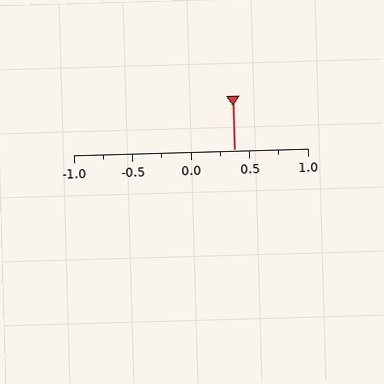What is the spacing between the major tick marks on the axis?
The major ticks are spaced 0.5 apart.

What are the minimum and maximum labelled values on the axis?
The axis runs from -1.0 to 1.0.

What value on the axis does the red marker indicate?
The marker indicates approximately 0.38.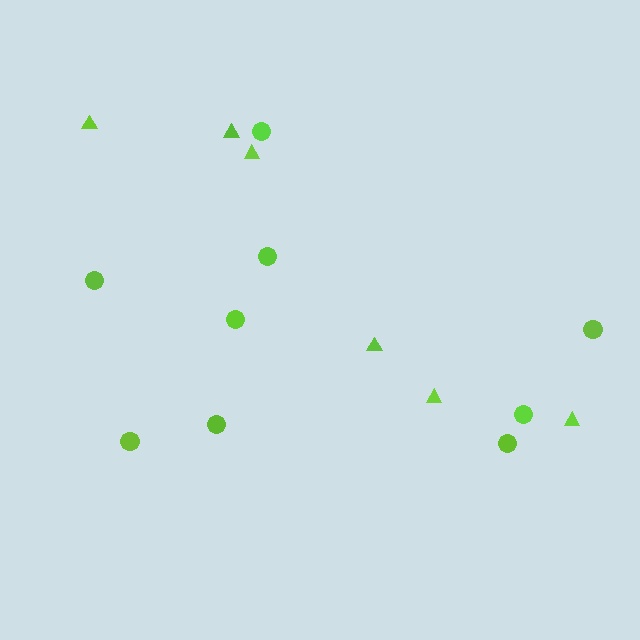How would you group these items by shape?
There are 2 groups: one group of triangles (6) and one group of circles (9).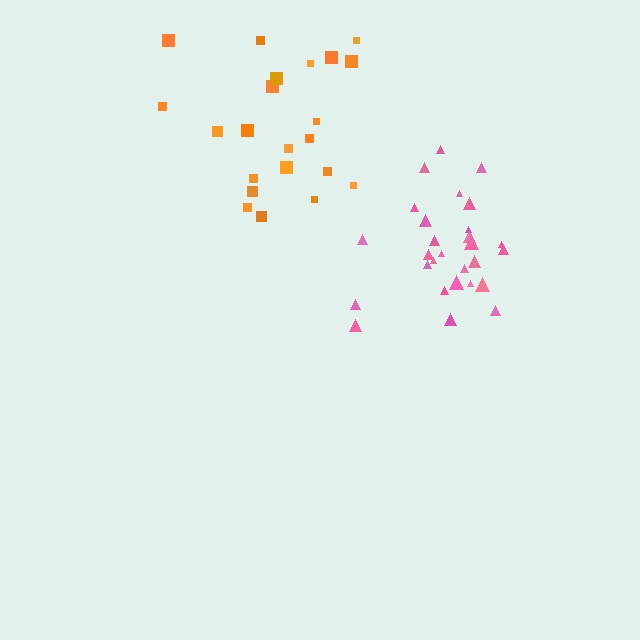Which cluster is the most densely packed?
Pink.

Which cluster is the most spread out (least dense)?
Orange.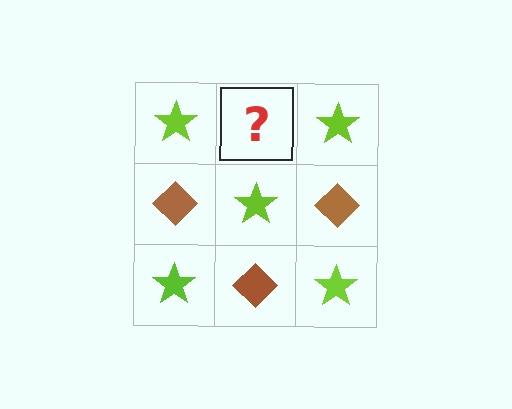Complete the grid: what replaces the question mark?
The question mark should be replaced with a brown diamond.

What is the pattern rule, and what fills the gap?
The rule is that it alternates lime star and brown diamond in a checkerboard pattern. The gap should be filled with a brown diamond.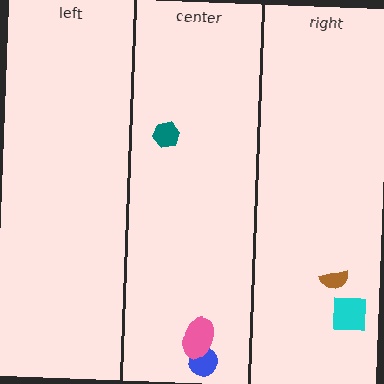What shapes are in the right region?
The cyan square, the brown semicircle.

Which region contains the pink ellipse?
The center region.